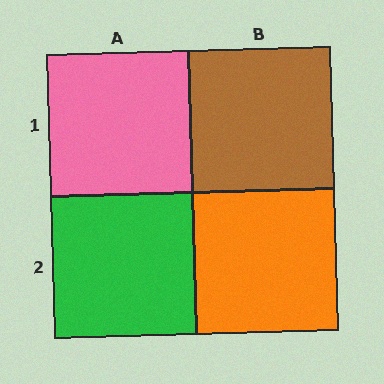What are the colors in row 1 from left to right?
Pink, brown.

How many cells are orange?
1 cell is orange.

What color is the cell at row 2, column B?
Orange.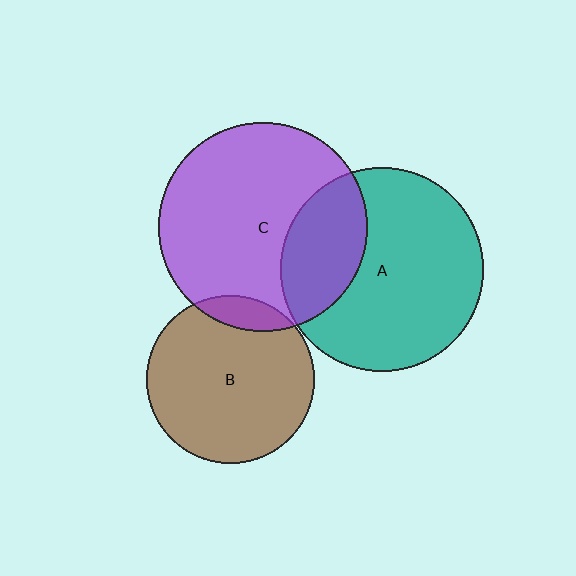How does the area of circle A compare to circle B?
Approximately 1.5 times.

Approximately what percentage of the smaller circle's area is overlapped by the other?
Approximately 30%.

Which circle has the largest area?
Circle C (purple).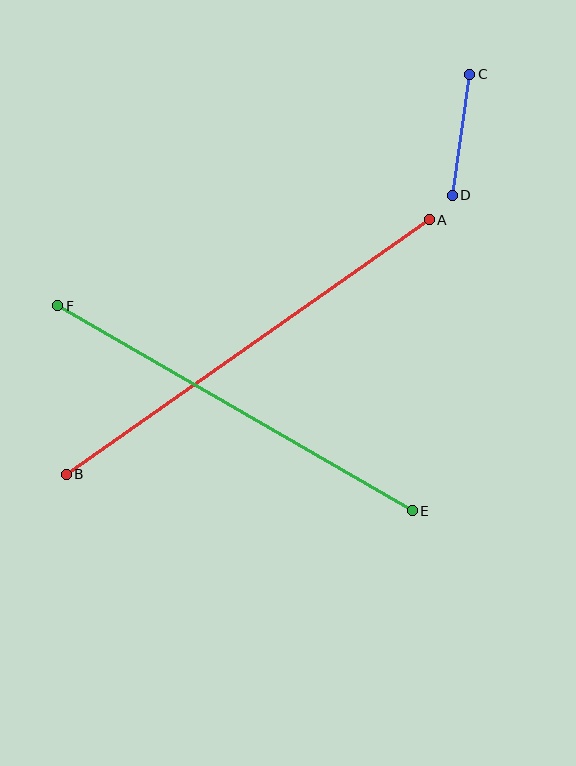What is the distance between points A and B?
The distance is approximately 444 pixels.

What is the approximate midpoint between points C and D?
The midpoint is at approximately (461, 135) pixels.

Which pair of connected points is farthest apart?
Points A and B are farthest apart.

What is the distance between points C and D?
The distance is approximately 122 pixels.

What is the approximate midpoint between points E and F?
The midpoint is at approximately (235, 408) pixels.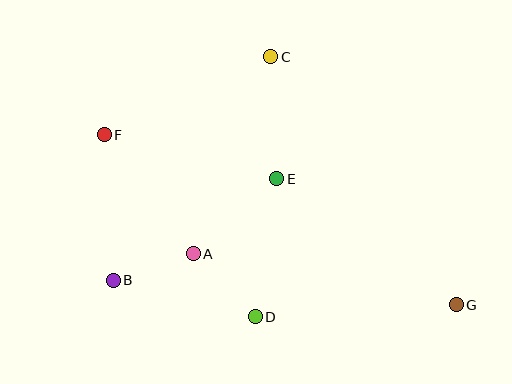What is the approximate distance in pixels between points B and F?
The distance between B and F is approximately 146 pixels.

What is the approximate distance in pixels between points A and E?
The distance between A and E is approximately 112 pixels.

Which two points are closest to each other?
Points A and B are closest to each other.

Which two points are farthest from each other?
Points F and G are farthest from each other.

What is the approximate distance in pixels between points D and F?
The distance between D and F is approximately 236 pixels.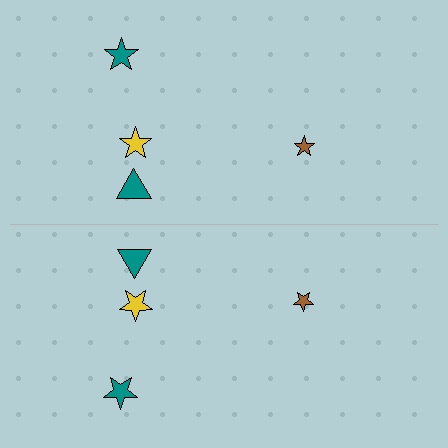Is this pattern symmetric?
Yes, this pattern has bilateral (reflection) symmetry.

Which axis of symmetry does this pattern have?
The pattern has a horizontal axis of symmetry running through the center of the image.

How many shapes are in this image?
There are 8 shapes in this image.